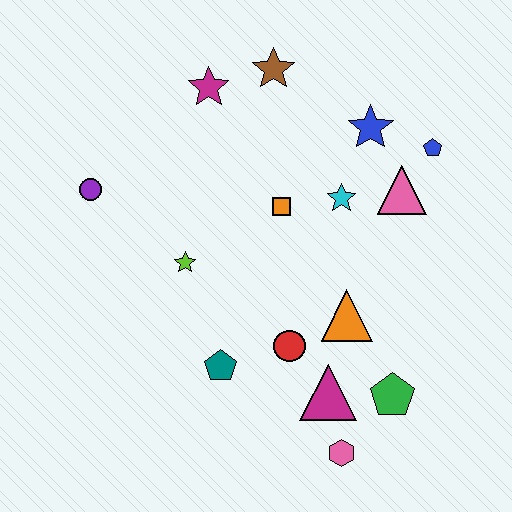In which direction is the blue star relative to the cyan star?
The blue star is above the cyan star.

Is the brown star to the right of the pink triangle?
No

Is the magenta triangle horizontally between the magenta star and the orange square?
No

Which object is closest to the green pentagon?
The magenta triangle is closest to the green pentagon.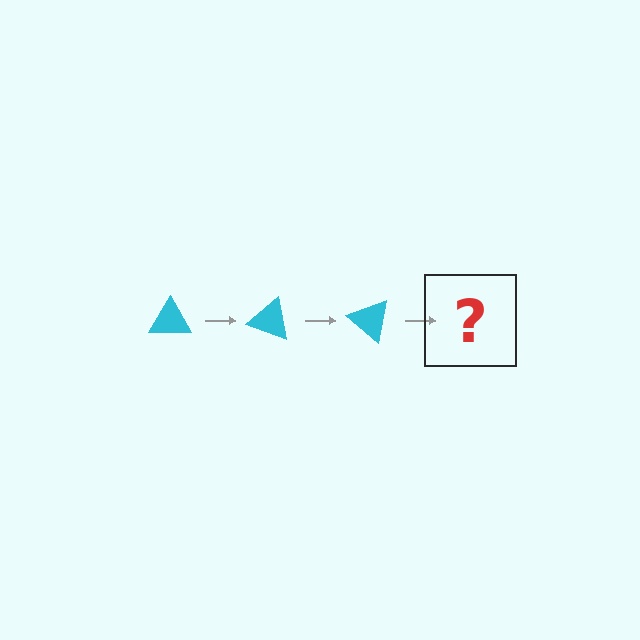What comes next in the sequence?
The next element should be a cyan triangle rotated 60 degrees.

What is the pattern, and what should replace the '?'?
The pattern is that the triangle rotates 20 degrees each step. The '?' should be a cyan triangle rotated 60 degrees.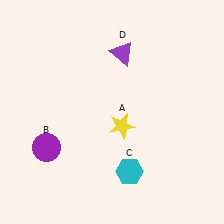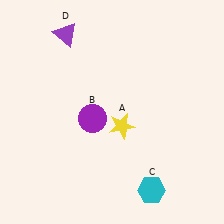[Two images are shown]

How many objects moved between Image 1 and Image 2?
3 objects moved between the two images.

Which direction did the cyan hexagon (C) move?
The cyan hexagon (C) moved right.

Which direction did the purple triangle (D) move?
The purple triangle (D) moved left.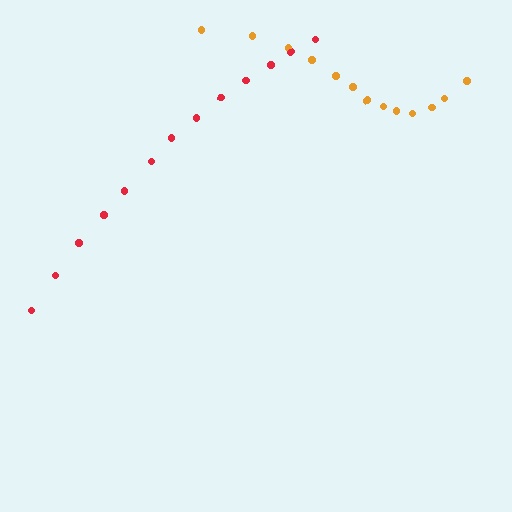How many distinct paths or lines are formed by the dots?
There are 2 distinct paths.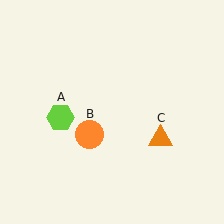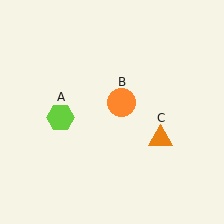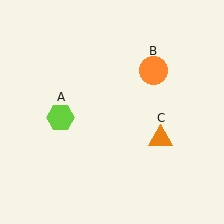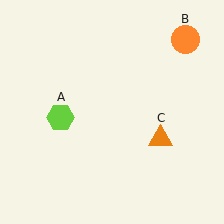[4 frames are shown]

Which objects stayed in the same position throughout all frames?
Lime hexagon (object A) and orange triangle (object C) remained stationary.